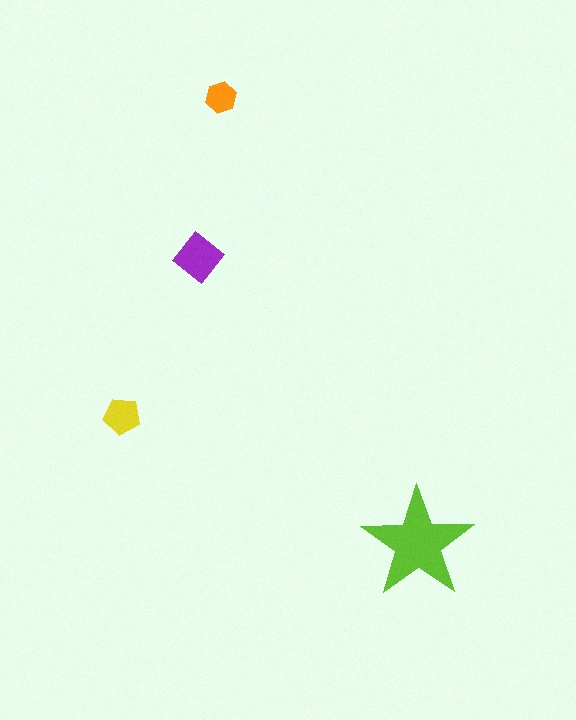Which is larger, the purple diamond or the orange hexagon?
The purple diamond.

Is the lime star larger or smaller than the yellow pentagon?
Larger.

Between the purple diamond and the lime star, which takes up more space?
The lime star.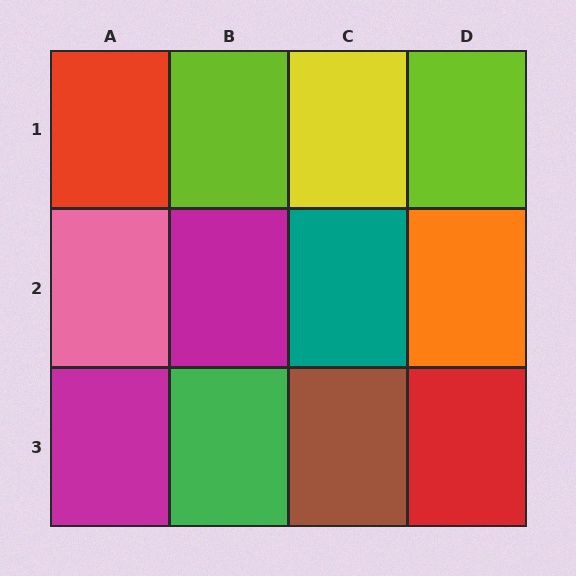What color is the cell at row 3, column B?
Green.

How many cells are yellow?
1 cell is yellow.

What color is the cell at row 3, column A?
Magenta.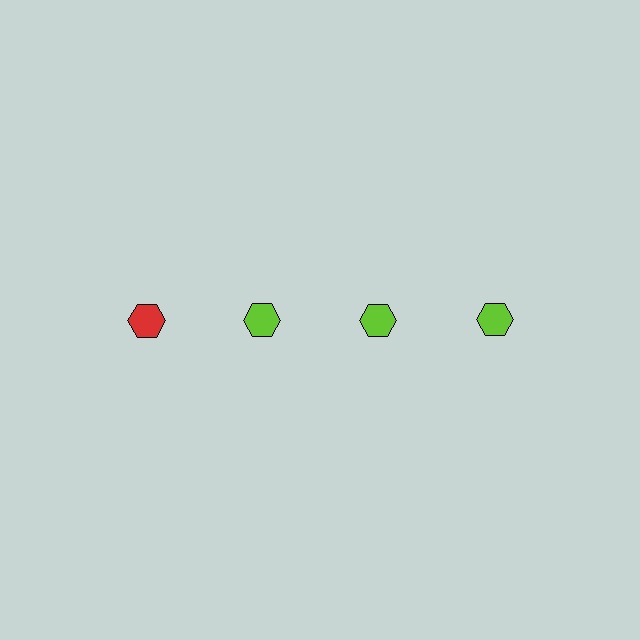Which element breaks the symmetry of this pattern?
The red hexagon in the top row, leftmost column breaks the symmetry. All other shapes are lime hexagons.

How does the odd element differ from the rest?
It has a different color: red instead of lime.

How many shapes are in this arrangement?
There are 4 shapes arranged in a grid pattern.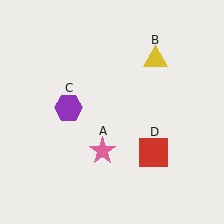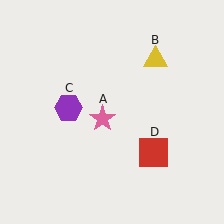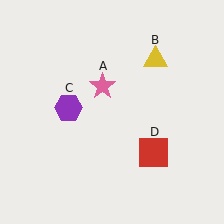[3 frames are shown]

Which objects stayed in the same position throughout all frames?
Yellow triangle (object B) and purple hexagon (object C) and red square (object D) remained stationary.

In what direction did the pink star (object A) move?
The pink star (object A) moved up.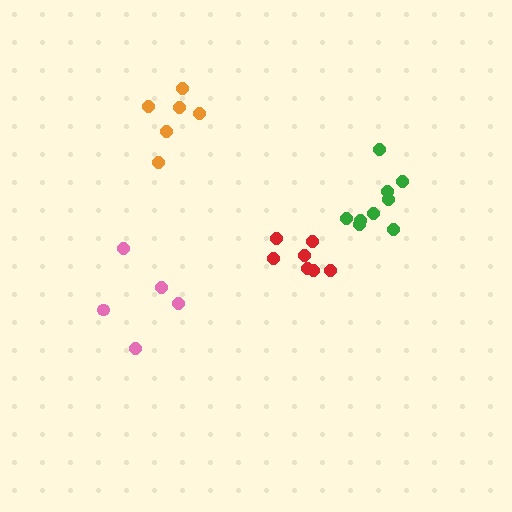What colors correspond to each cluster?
The clusters are colored: pink, red, green, orange.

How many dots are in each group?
Group 1: 5 dots, Group 2: 7 dots, Group 3: 9 dots, Group 4: 6 dots (27 total).